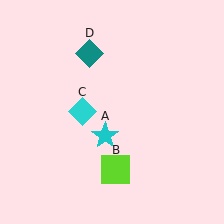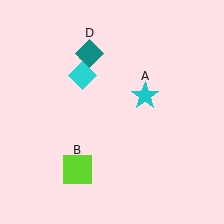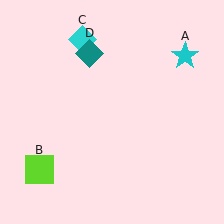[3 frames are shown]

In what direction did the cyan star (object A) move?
The cyan star (object A) moved up and to the right.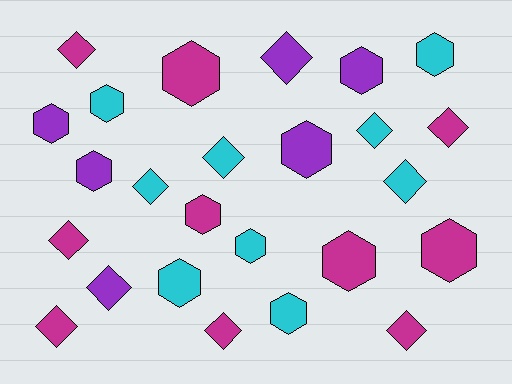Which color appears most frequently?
Magenta, with 10 objects.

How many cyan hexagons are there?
There are 5 cyan hexagons.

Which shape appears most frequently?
Hexagon, with 13 objects.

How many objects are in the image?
There are 25 objects.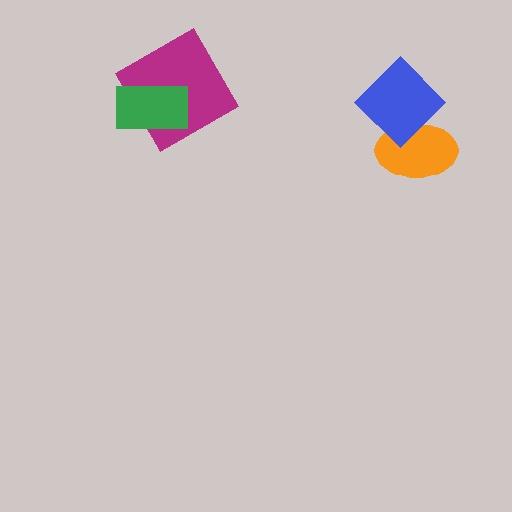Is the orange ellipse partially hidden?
Yes, it is partially covered by another shape.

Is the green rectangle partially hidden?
No, no other shape covers it.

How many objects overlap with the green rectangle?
1 object overlaps with the green rectangle.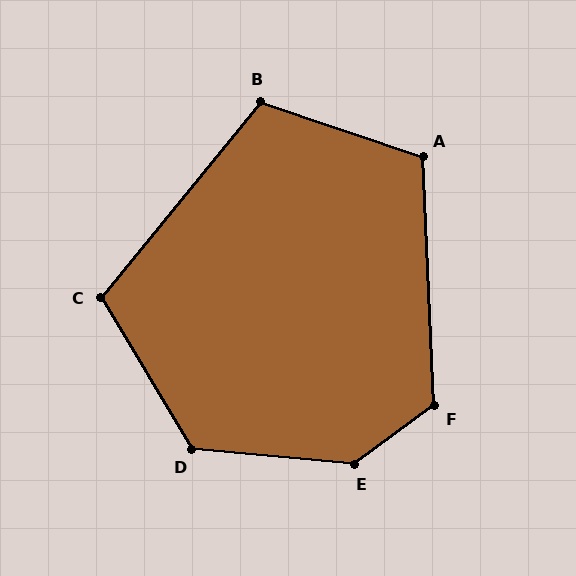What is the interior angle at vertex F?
Approximately 123 degrees (obtuse).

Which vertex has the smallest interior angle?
C, at approximately 110 degrees.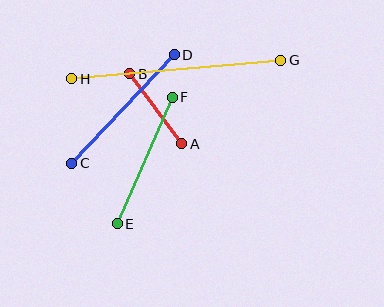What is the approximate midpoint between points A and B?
The midpoint is at approximately (156, 109) pixels.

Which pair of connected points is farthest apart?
Points G and H are farthest apart.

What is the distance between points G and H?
The distance is approximately 210 pixels.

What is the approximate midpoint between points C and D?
The midpoint is at approximately (123, 109) pixels.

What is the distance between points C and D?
The distance is approximately 149 pixels.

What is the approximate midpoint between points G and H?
The midpoint is at approximately (176, 69) pixels.